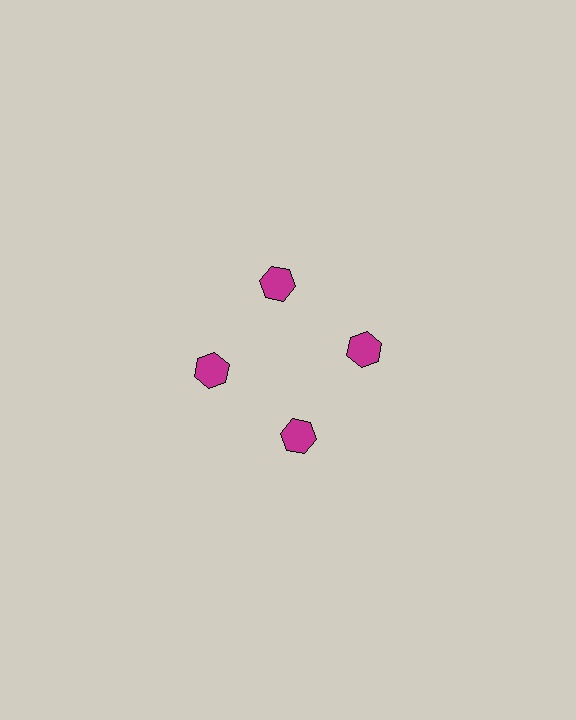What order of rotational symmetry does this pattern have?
This pattern has 4-fold rotational symmetry.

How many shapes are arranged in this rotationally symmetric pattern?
There are 4 shapes, arranged in 4 groups of 1.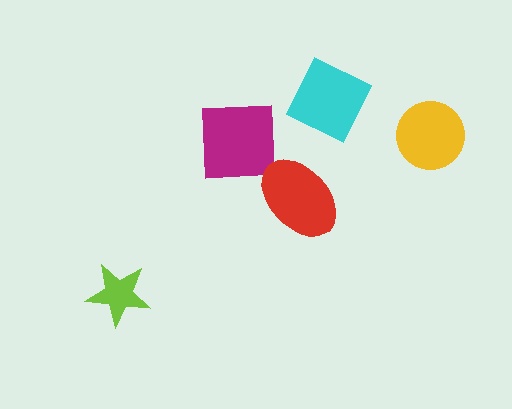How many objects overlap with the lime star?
0 objects overlap with the lime star.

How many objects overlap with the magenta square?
1 object overlaps with the magenta square.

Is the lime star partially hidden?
No, no other shape covers it.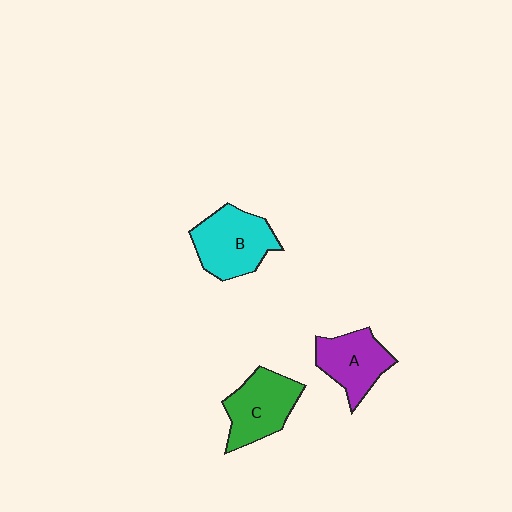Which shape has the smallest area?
Shape A (purple).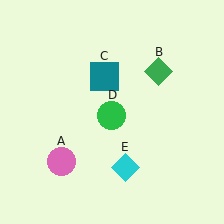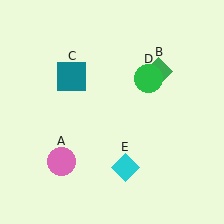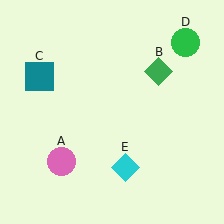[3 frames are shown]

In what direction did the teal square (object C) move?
The teal square (object C) moved left.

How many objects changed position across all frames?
2 objects changed position: teal square (object C), green circle (object D).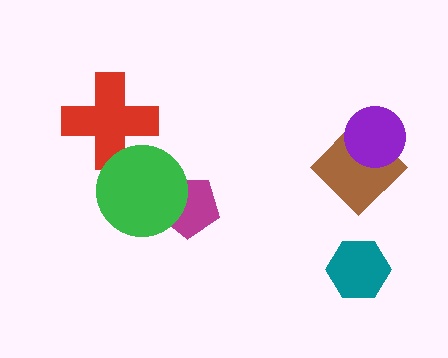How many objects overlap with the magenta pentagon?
1 object overlaps with the magenta pentagon.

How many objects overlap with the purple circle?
1 object overlaps with the purple circle.